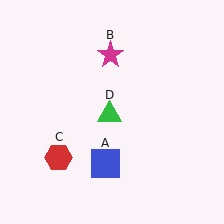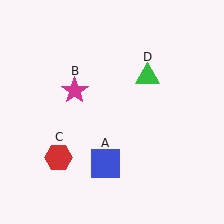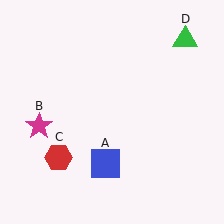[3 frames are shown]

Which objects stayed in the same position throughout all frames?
Blue square (object A) and red hexagon (object C) remained stationary.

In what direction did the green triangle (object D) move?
The green triangle (object D) moved up and to the right.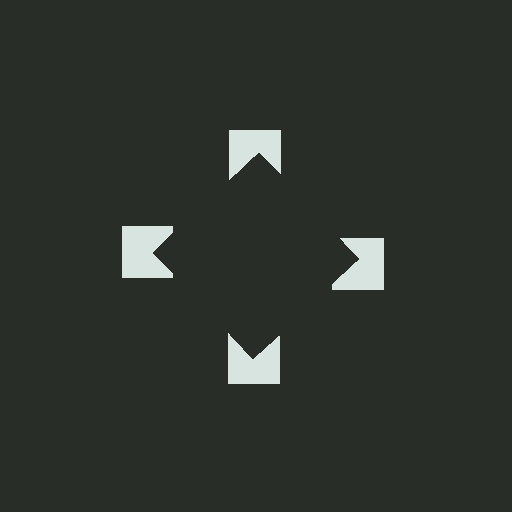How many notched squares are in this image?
There are 4 — one at each vertex of the illusory square.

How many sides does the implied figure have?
4 sides.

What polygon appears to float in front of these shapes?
An illusory square — its edges are inferred from the aligned wedge cuts in the notched squares, not physically drawn.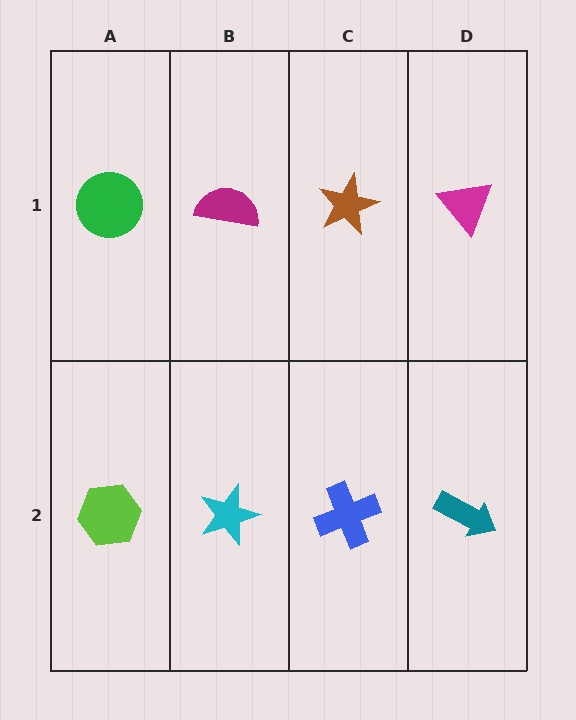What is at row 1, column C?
A brown star.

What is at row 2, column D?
A teal arrow.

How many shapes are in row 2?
4 shapes.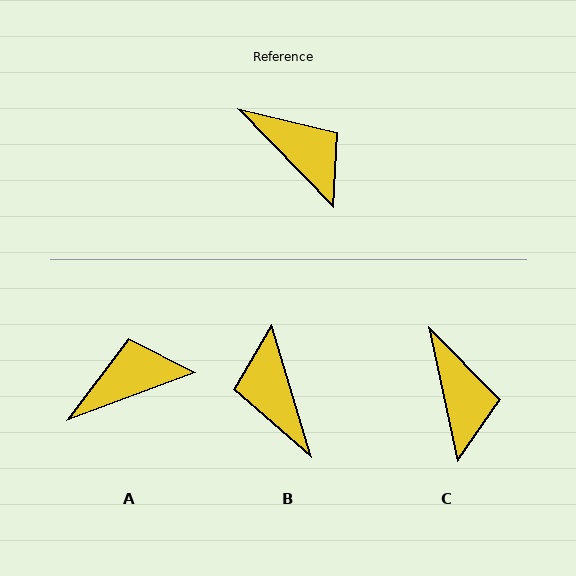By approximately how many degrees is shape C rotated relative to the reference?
Approximately 32 degrees clockwise.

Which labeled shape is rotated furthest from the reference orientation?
B, about 153 degrees away.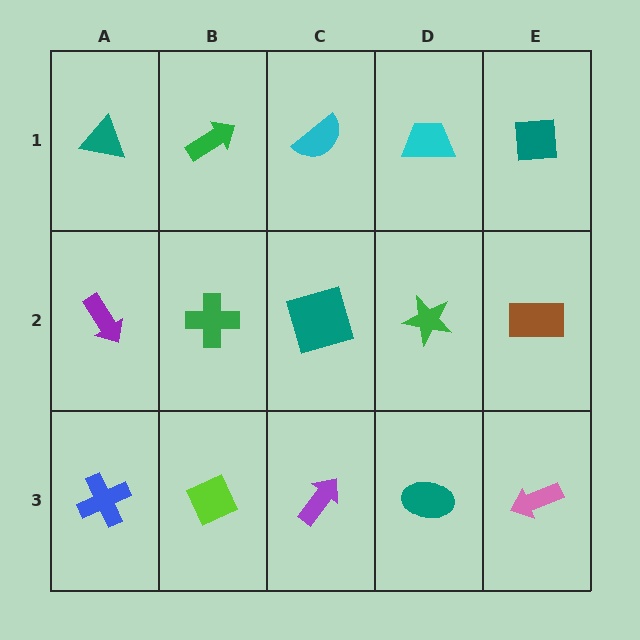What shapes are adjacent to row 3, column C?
A teal square (row 2, column C), a lime diamond (row 3, column B), a teal ellipse (row 3, column D).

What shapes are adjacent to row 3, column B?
A green cross (row 2, column B), a blue cross (row 3, column A), a purple arrow (row 3, column C).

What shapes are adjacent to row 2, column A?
A teal triangle (row 1, column A), a blue cross (row 3, column A), a green cross (row 2, column B).